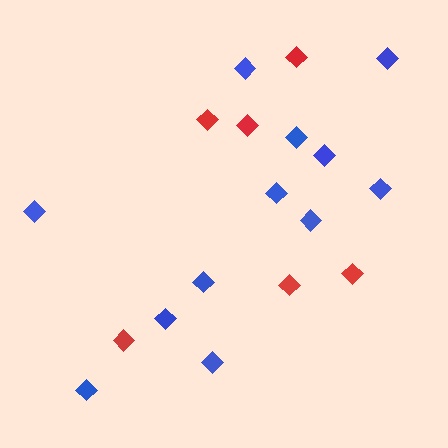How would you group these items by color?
There are 2 groups: one group of blue diamonds (12) and one group of red diamonds (6).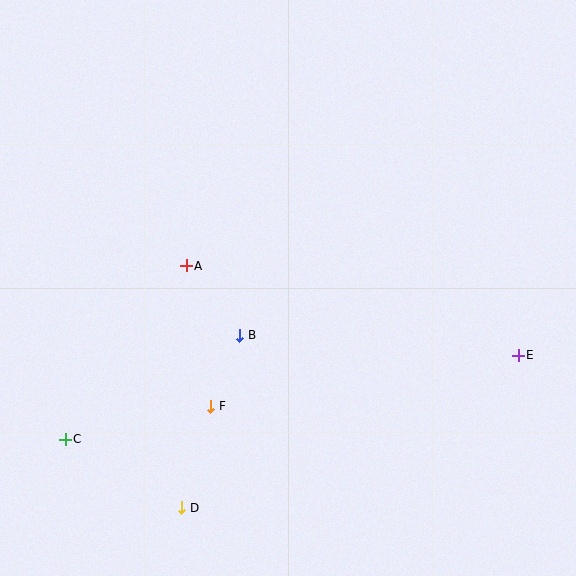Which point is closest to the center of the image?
Point B at (240, 335) is closest to the center.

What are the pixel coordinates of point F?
Point F is at (211, 406).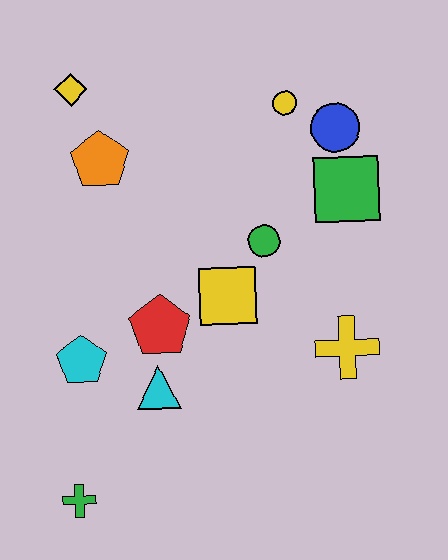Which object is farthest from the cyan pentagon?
The blue circle is farthest from the cyan pentagon.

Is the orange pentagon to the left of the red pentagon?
Yes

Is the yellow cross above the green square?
No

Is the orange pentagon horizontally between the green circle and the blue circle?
No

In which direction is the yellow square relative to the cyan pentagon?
The yellow square is to the right of the cyan pentagon.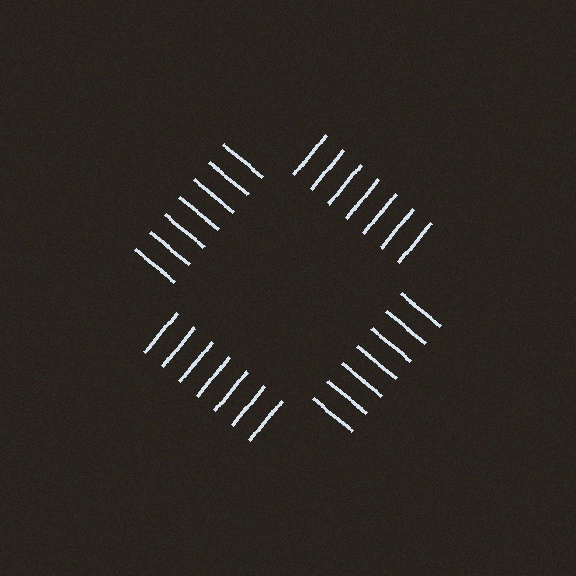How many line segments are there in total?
28 — 7 along each of the 4 edges.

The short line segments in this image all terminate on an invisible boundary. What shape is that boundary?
An illusory square — the line segments terminate on its edges but no continuous stroke is drawn.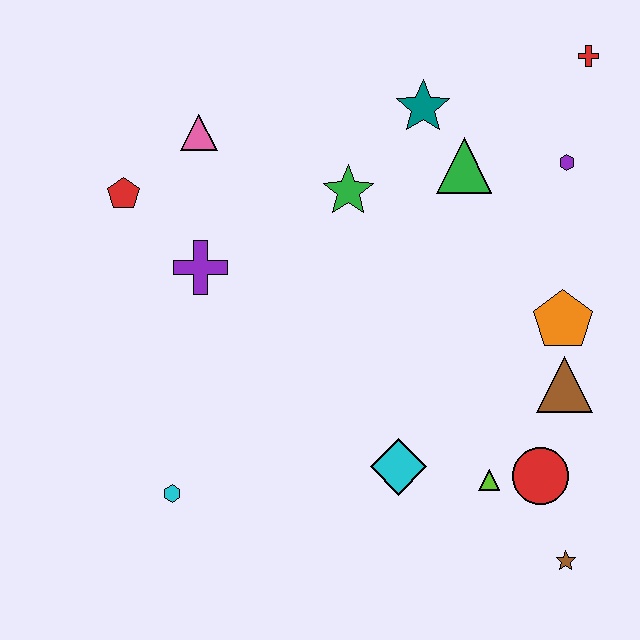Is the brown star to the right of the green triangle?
Yes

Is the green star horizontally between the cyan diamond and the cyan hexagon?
Yes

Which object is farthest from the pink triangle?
The brown star is farthest from the pink triangle.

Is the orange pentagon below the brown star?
No